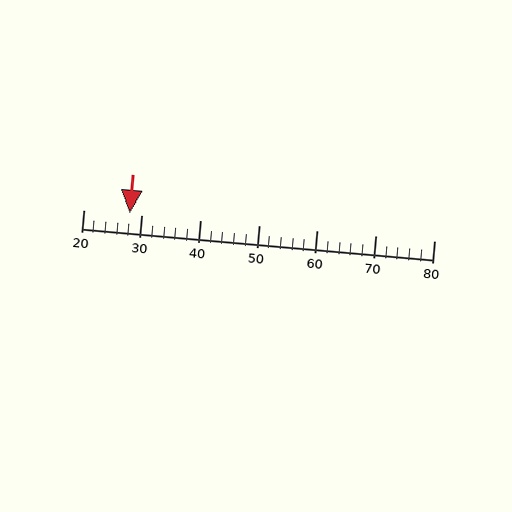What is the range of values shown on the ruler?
The ruler shows values from 20 to 80.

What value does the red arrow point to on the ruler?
The red arrow points to approximately 28.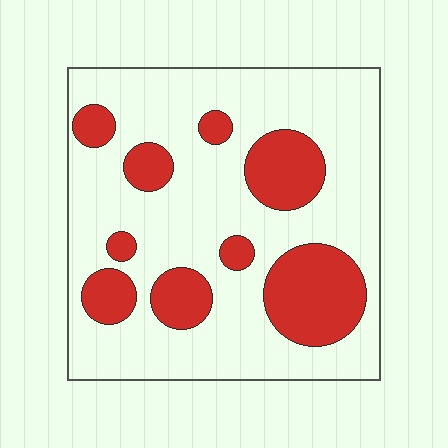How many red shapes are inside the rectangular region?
9.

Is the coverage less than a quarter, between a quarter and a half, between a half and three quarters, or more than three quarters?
Between a quarter and a half.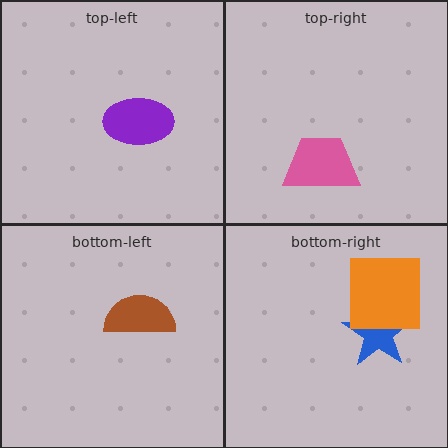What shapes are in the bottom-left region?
The brown semicircle.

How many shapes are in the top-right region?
1.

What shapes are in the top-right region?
The pink trapezoid.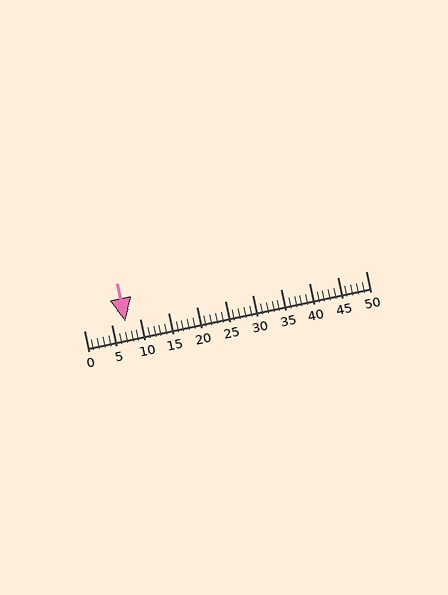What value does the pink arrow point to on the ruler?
The pink arrow points to approximately 7.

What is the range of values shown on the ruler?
The ruler shows values from 0 to 50.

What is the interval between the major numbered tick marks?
The major tick marks are spaced 5 units apart.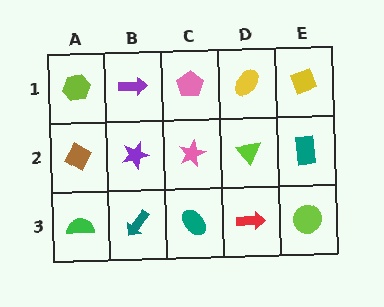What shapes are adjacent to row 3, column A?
A brown diamond (row 2, column A), a teal arrow (row 3, column B).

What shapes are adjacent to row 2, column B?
A purple arrow (row 1, column B), a teal arrow (row 3, column B), a brown diamond (row 2, column A), a pink star (row 2, column C).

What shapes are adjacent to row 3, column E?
A teal rectangle (row 2, column E), a red arrow (row 3, column D).